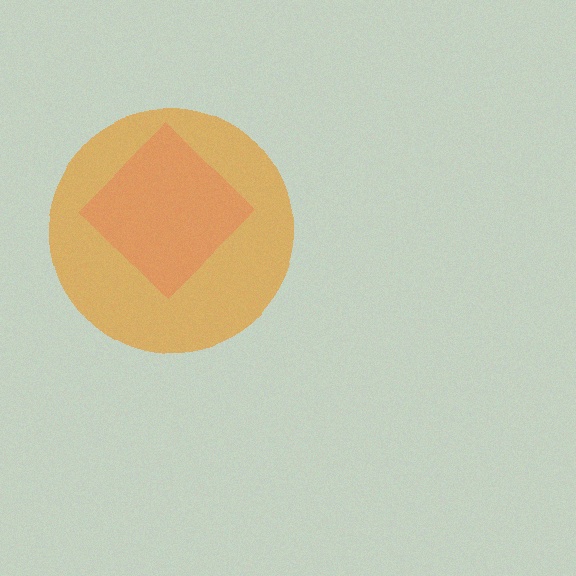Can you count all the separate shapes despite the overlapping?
Yes, there are 2 separate shapes.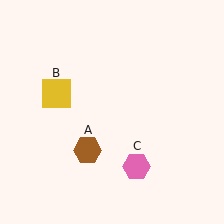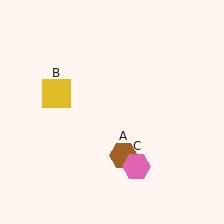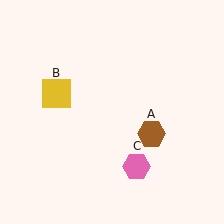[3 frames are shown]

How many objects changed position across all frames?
1 object changed position: brown hexagon (object A).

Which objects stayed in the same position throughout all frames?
Yellow square (object B) and pink hexagon (object C) remained stationary.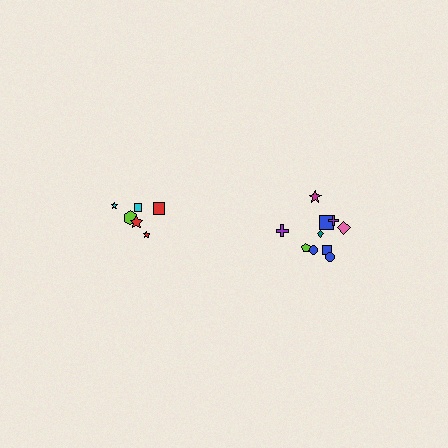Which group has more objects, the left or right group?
The right group.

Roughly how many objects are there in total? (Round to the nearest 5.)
Roughly 15 objects in total.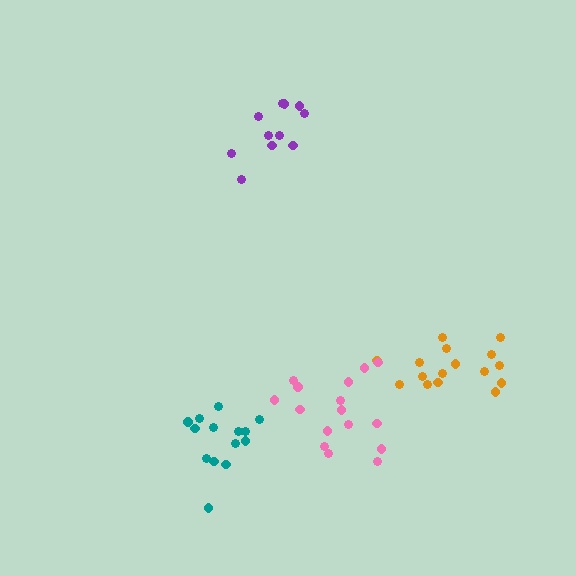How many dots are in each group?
Group 1: 16 dots, Group 2: 16 dots, Group 3: 11 dots, Group 4: 14 dots (57 total).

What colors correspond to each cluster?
The clusters are colored: orange, pink, purple, teal.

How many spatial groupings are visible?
There are 4 spatial groupings.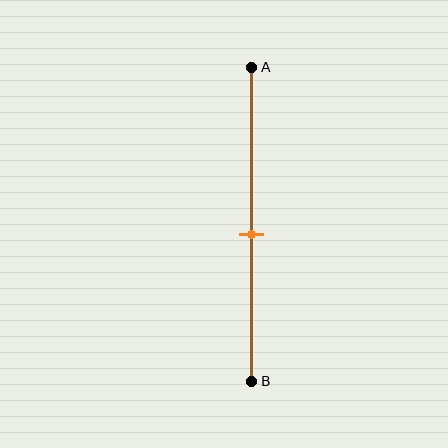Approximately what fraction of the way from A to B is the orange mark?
The orange mark is approximately 55% of the way from A to B.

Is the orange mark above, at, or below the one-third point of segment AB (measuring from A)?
The orange mark is below the one-third point of segment AB.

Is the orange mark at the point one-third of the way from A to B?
No, the mark is at about 55% from A, not at the 33% one-third point.